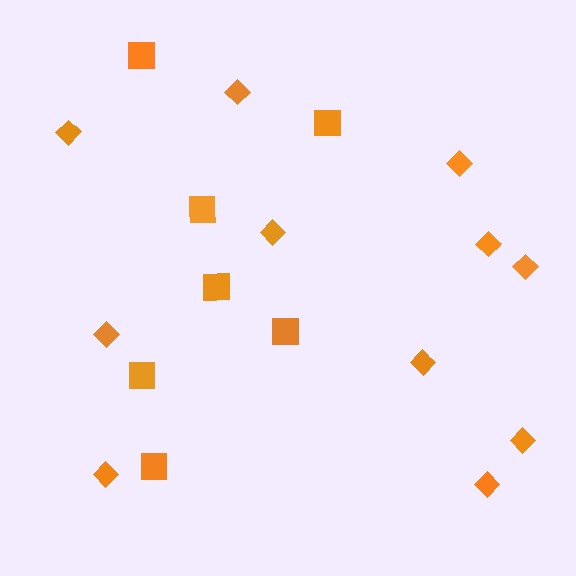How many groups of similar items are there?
There are 2 groups: one group of diamonds (11) and one group of squares (7).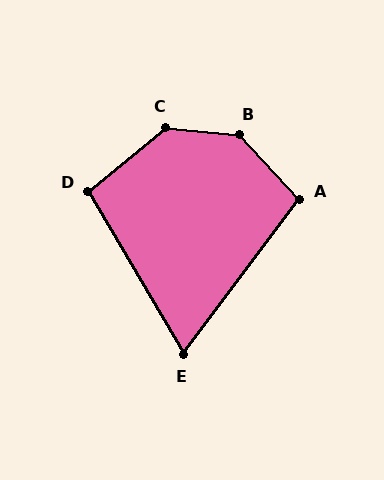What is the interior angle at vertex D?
Approximately 99 degrees (obtuse).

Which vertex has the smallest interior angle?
E, at approximately 67 degrees.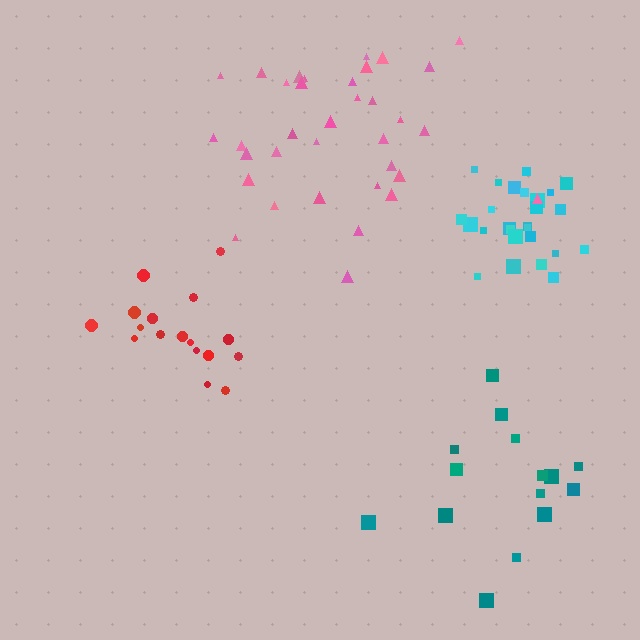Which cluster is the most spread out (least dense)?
Teal.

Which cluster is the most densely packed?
Cyan.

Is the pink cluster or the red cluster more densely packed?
Red.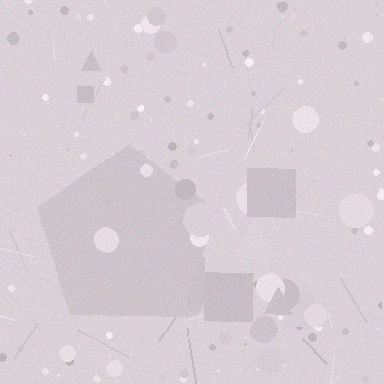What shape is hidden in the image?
A pentagon is hidden in the image.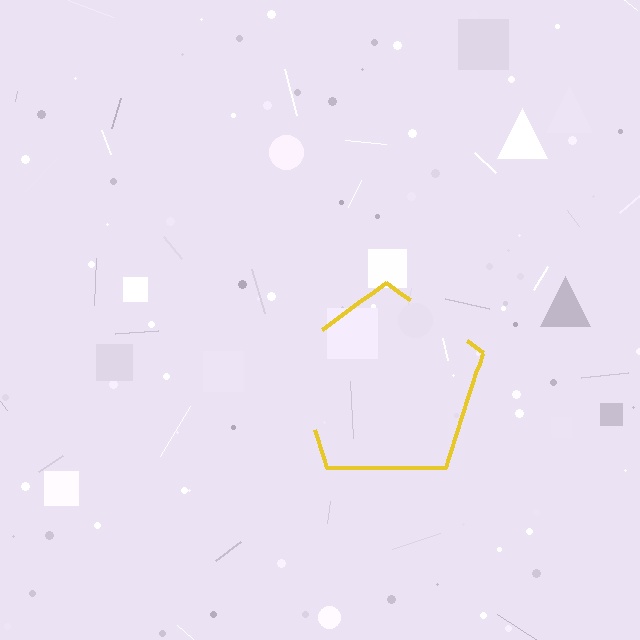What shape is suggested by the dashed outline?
The dashed outline suggests a pentagon.